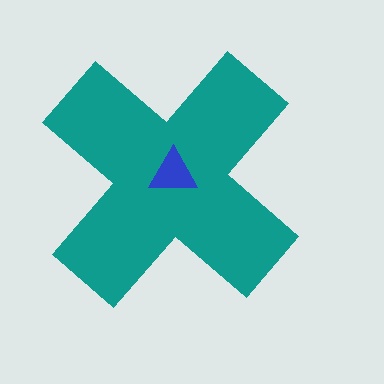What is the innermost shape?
The blue triangle.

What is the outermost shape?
The teal cross.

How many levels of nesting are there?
2.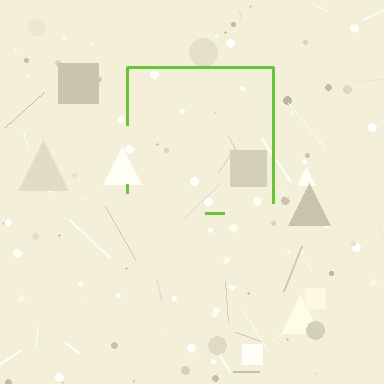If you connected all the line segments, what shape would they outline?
They would outline a square.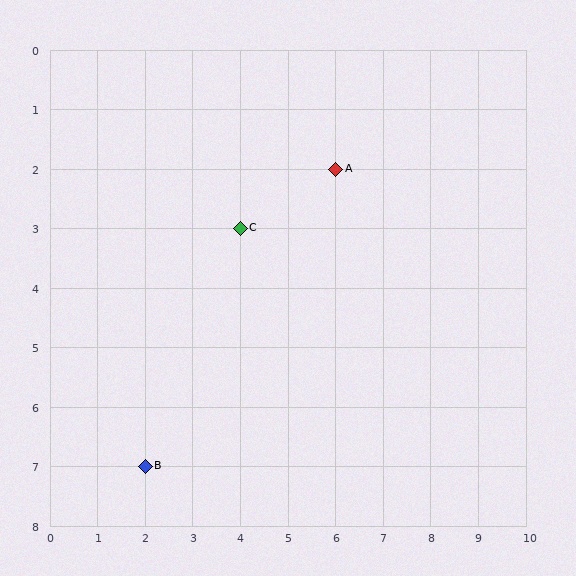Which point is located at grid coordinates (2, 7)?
Point B is at (2, 7).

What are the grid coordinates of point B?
Point B is at grid coordinates (2, 7).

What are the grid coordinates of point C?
Point C is at grid coordinates (4, 3).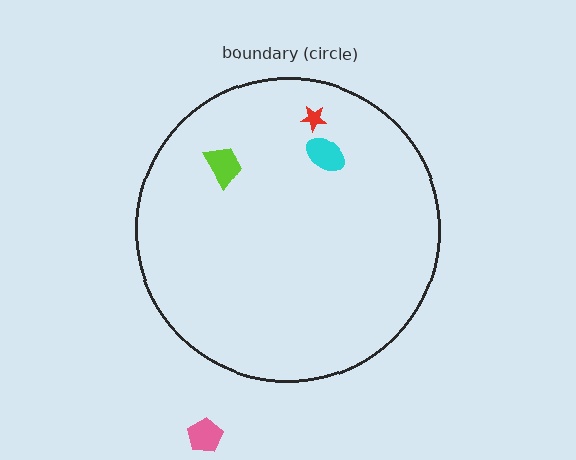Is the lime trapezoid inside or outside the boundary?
Inside.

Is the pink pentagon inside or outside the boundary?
Outside.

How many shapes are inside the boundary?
3 inside, 1 outside.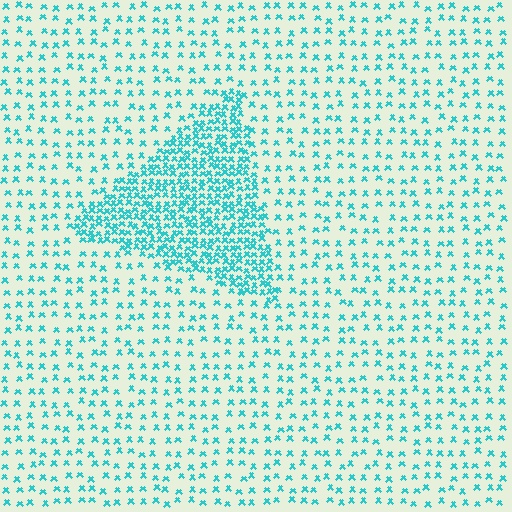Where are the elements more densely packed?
The elements are more densely packed inside the triangle boundary.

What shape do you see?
I see a triangle.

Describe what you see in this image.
The image contains small cyan elements arranged at two different densities. A triangle-shaped region is visible where the elements are more densely packed than the surrounding area.